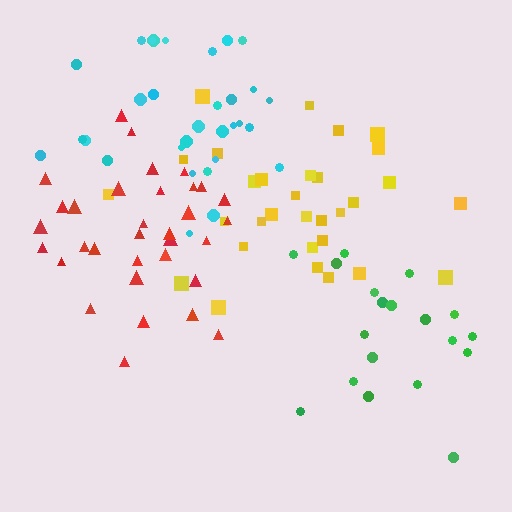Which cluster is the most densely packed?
Red.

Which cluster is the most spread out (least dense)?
Green.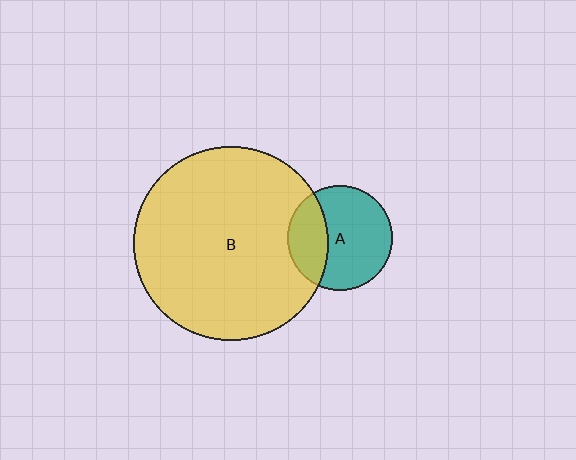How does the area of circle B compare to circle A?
Approximately 3.4 times.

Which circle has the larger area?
Circle B (yellow).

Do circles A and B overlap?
Yes.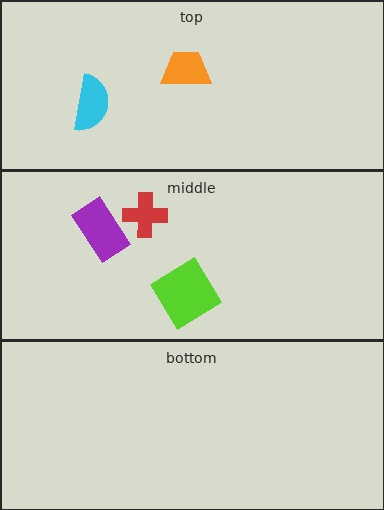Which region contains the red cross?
The middle region.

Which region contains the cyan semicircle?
The top region.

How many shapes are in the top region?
2.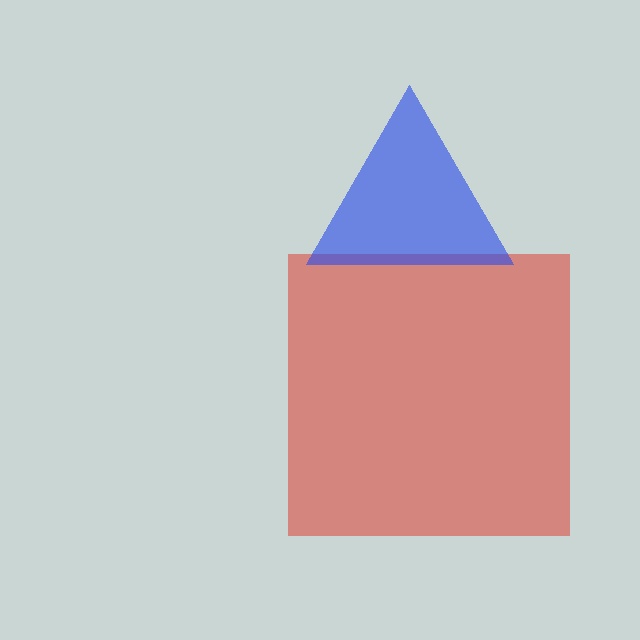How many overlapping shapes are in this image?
There are 2 overlapping shapes in the image.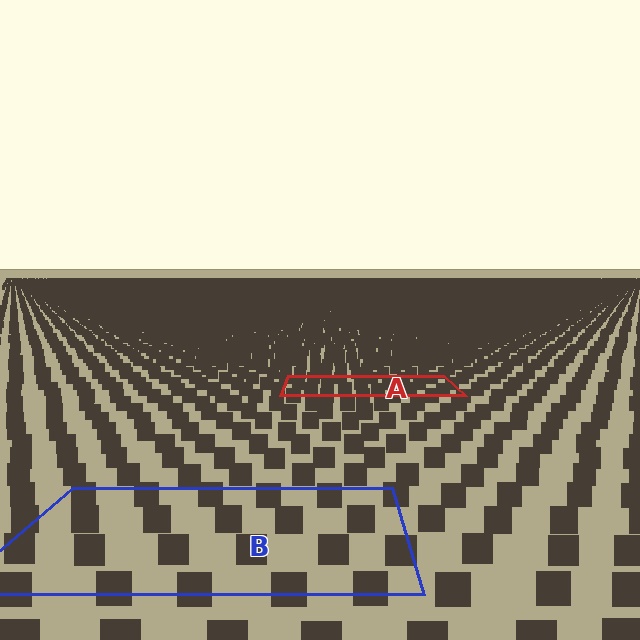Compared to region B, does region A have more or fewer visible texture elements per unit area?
Region A has more texture elements per unit area — they are packed more densely because it is farther away.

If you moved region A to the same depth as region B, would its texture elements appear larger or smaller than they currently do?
They would appear larger. At a closer depth, the same texture elements are projected at a bigger on-screen size.